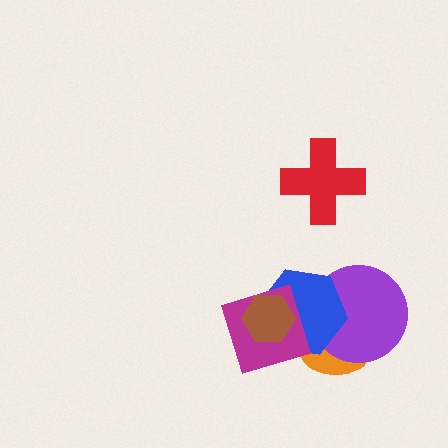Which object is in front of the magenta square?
The brown hexagon is in front of the magenta square.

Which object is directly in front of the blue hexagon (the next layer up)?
The magenta square is directly in front of the blue hexagon.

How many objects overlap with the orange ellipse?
2 objects overlap with the orange ellipse.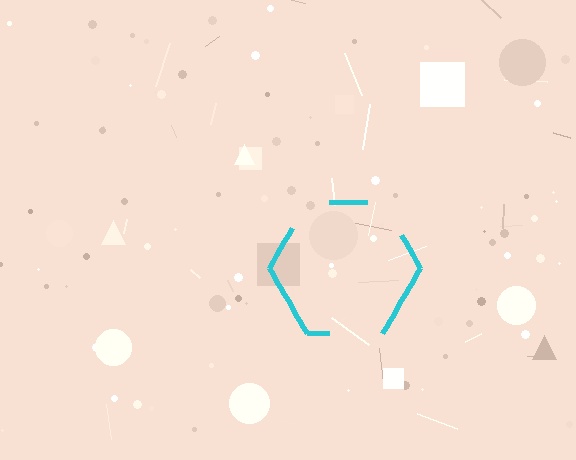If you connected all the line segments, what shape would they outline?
They would outline a hexagon.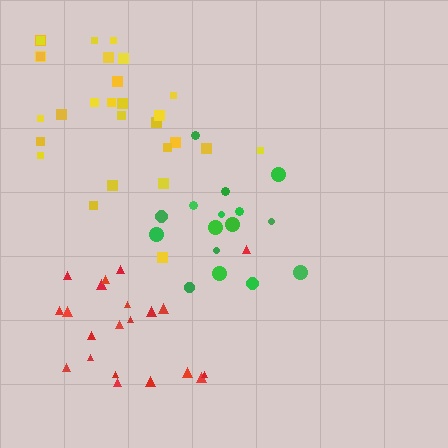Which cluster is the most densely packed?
Red.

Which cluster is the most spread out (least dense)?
Yellow.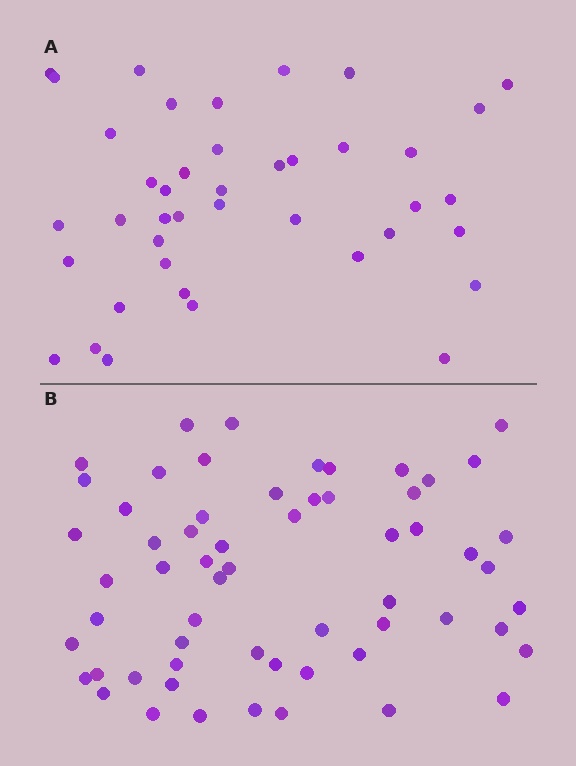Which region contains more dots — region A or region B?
Region B (the bottom region) has more dots.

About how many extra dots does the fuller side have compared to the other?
Region B has approximately 20 more dots than region A.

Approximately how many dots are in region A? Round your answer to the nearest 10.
About 40 dots. (The exact count is 41, which rounds to 40.)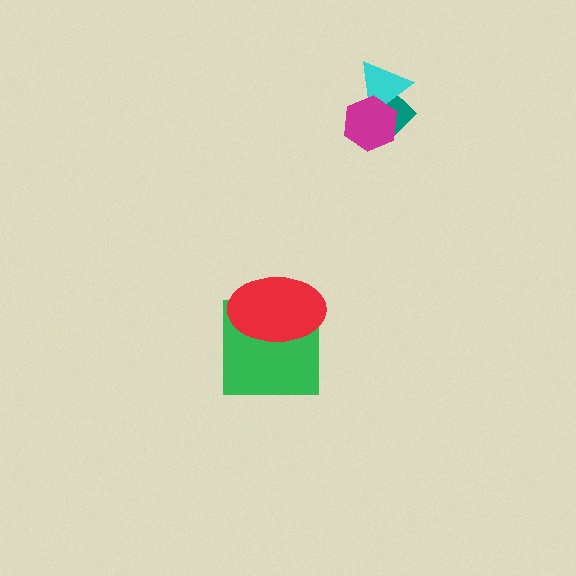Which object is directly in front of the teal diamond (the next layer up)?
The cyan triangle is directly in front of the teal diamond.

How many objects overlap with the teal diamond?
2 objects overlap with the teal diamond.